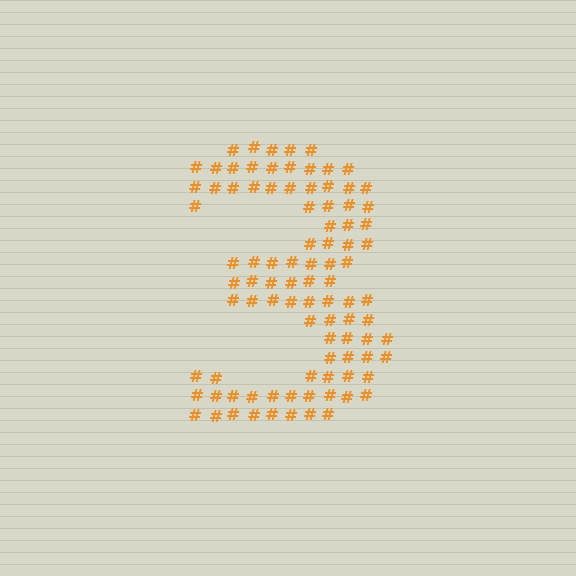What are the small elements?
The small elements are hash symbols.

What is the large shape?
The large shape is the digit 3.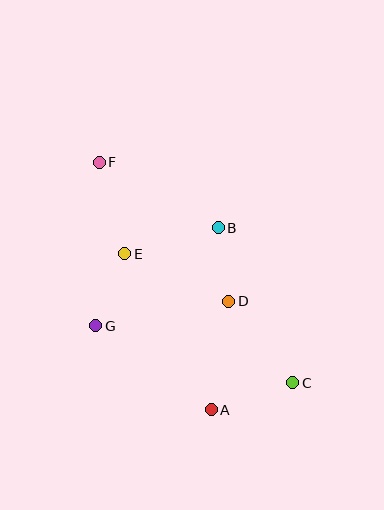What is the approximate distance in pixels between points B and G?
The distance between B and G is approximately 157 pixels.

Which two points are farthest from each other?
Points C and F are farthest from each other.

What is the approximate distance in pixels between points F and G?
The distance between F and G is approximately 164 pixels.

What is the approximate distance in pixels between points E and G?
The distance between E and G is approximately 78 pixels.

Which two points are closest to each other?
Points B and D are closest to each other.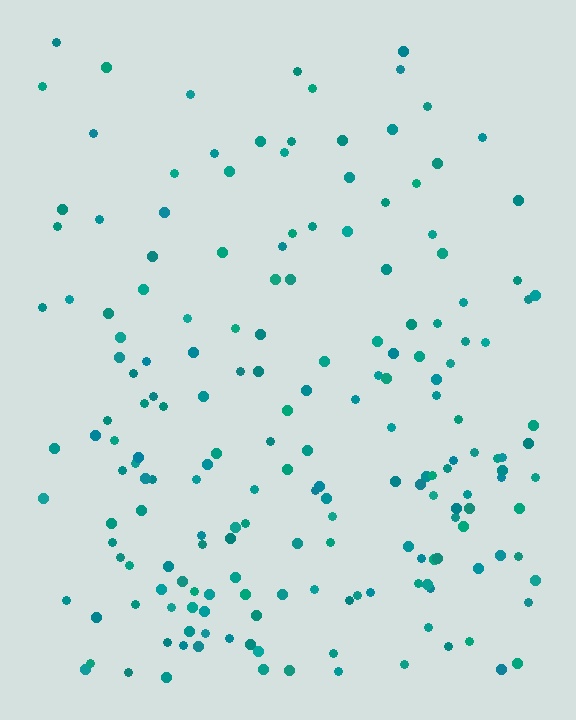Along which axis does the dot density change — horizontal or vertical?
Vertical.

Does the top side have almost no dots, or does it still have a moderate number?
Still a moderate number, just noticeably fewer than the bottom.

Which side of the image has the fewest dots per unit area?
The top.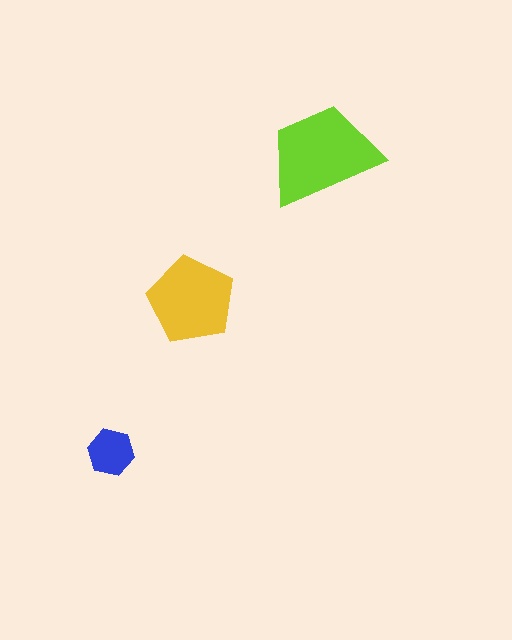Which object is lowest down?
The blue hexagon is bottommost.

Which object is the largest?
The lime trapezoid.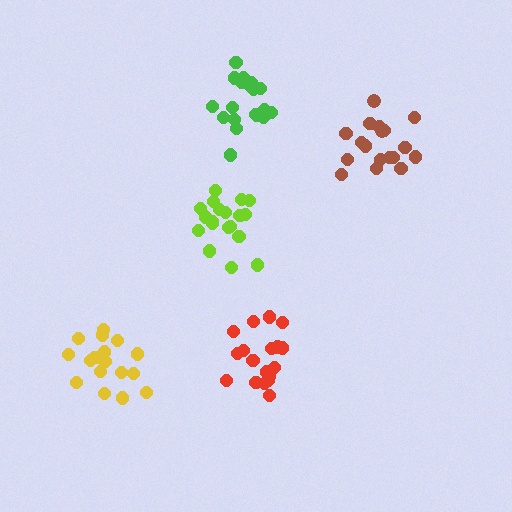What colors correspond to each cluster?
The clusters are colored: red, lime, green, yellow, brown.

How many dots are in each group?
Group 1: 19 dots, Group 2: 19 dots, Group 3: 20 dots, Group 4: 17 dots, Group 5: 18 dots (93 total).